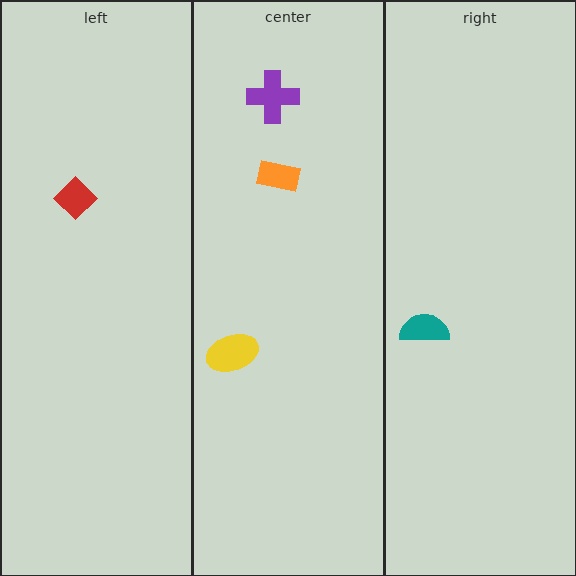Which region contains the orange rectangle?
The center region.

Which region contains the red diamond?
The left region.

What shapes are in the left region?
The red diamond.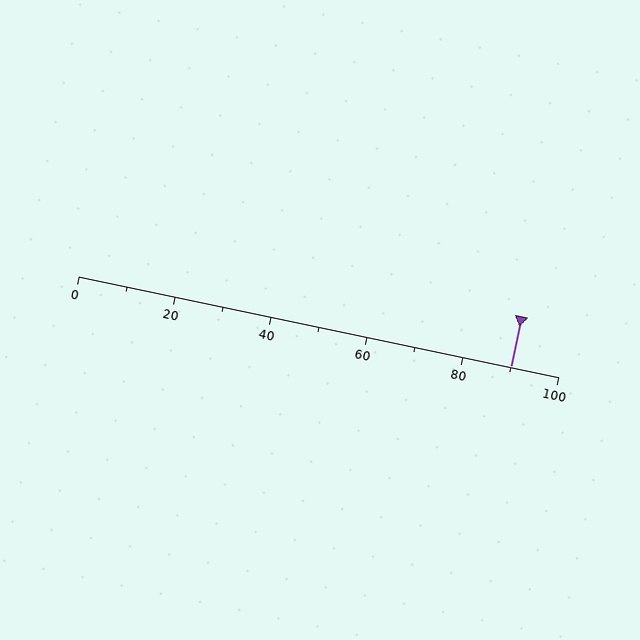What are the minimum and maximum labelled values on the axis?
The axis runs from 0 to 100.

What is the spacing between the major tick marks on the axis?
The major ticks are spaced 20 apart.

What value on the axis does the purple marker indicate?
The marker indicates approximately 90.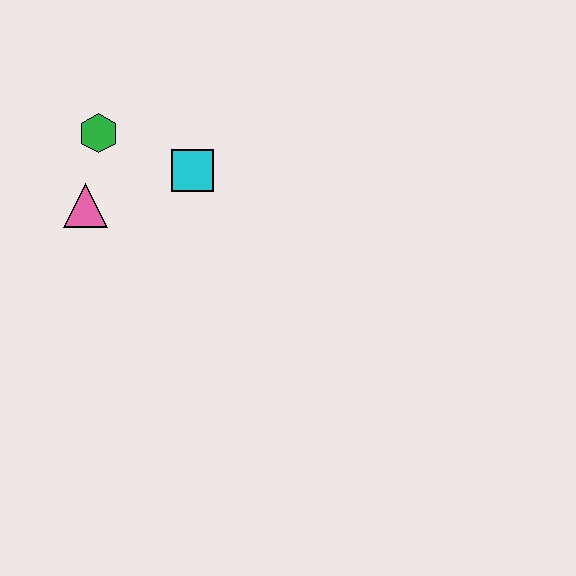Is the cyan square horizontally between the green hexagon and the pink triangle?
No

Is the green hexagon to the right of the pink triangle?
Yes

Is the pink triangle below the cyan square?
Yes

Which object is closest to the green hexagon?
The pink triangle is closest to the green hexagon.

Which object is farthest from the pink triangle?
The cyan square is farthest from the pink triangle.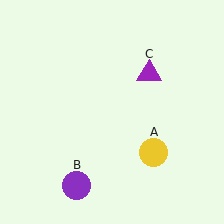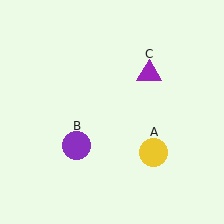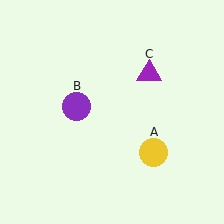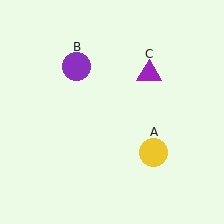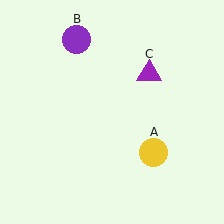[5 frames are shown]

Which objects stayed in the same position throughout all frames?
Yellow circle (object A) and purple triangle (object C) remained stationary.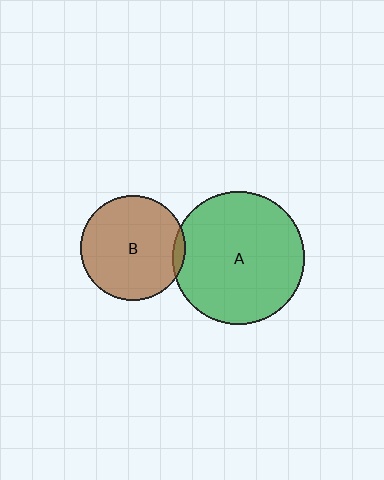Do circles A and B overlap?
Yes.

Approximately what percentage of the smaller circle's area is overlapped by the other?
Approximately 5%.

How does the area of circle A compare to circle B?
Approximately 1.6 times.